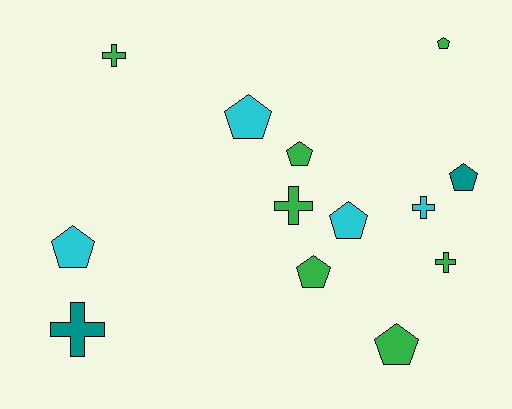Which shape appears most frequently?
Pentagon, with 8 objects.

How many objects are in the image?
There are 13 objects.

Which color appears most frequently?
Green, with 7 objects.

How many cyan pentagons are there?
There are 3 cyan pentagons.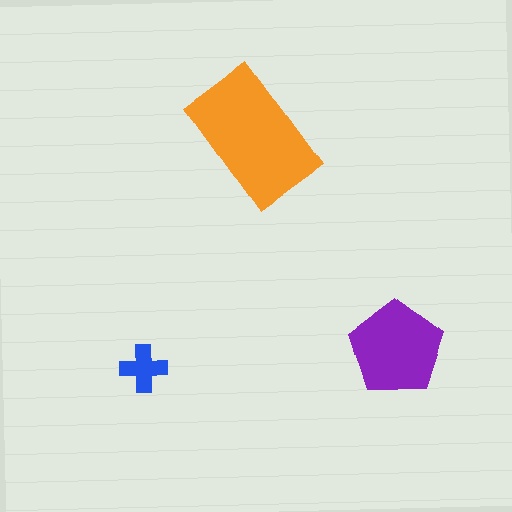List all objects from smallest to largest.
The blue cross, the purple pentagon, the orange rectangle.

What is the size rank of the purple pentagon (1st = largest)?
2nd.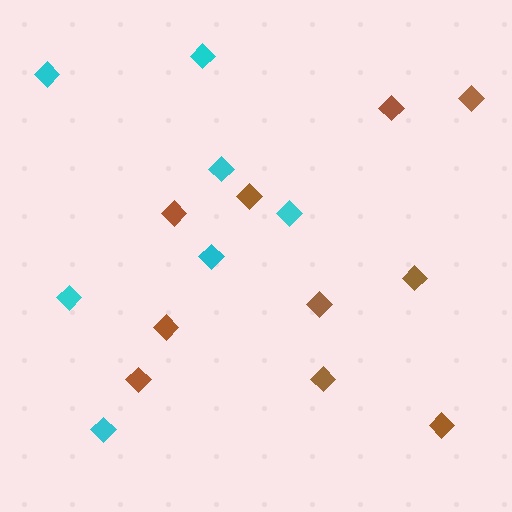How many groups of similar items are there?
There are 2 groups: one group of cyan diamonds (7) and one group of brown diamonds (10).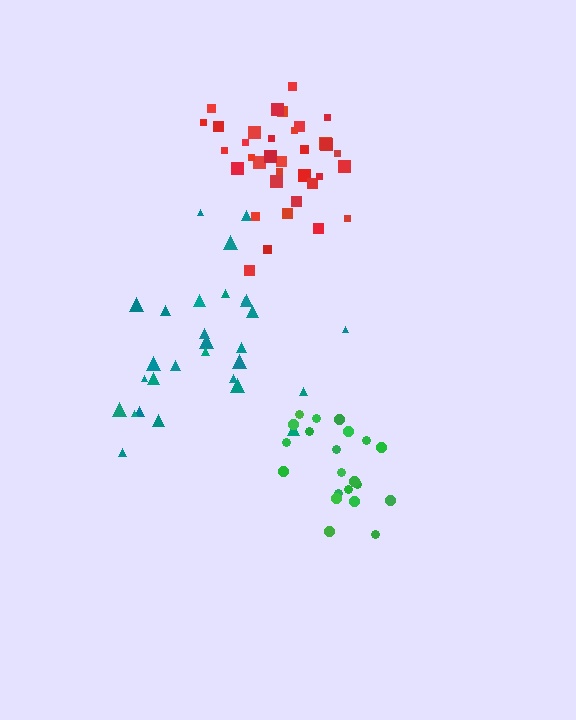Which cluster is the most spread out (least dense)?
Teal.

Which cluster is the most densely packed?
Red.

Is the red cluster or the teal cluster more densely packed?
Red.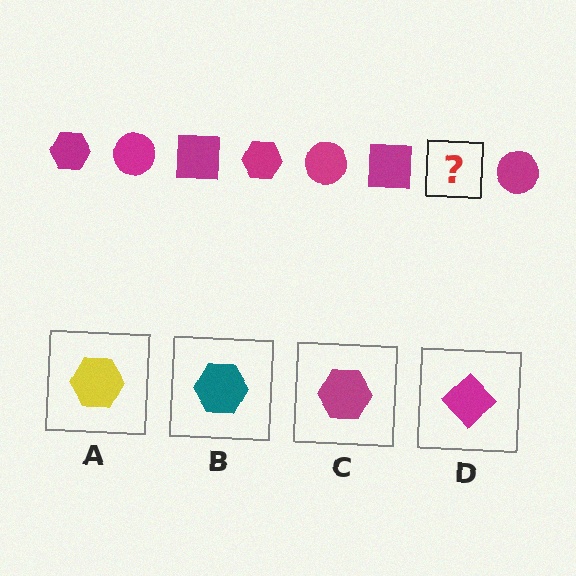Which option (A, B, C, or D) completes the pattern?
C.